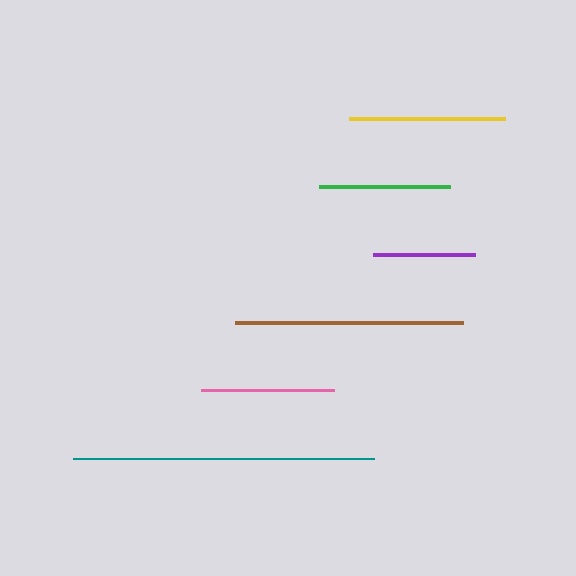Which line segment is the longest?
The teal line is the longest at approximately 300 pixels.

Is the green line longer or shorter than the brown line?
The brown line is longer than the green line.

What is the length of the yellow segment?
The yellow segment is approximately 156 pixels long.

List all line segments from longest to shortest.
From longest to shortest: teal, brown, yellow, pink, green, purple.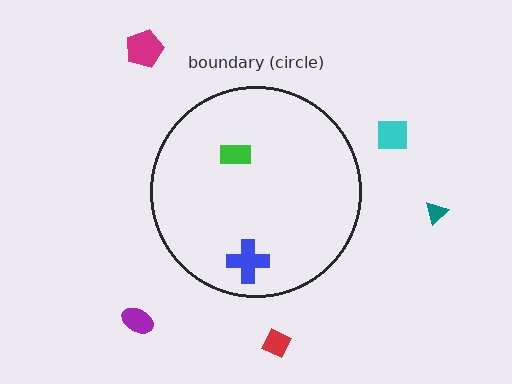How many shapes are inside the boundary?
2 inside, 5 outside.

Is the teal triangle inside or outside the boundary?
Outside.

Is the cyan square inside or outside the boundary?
Outside.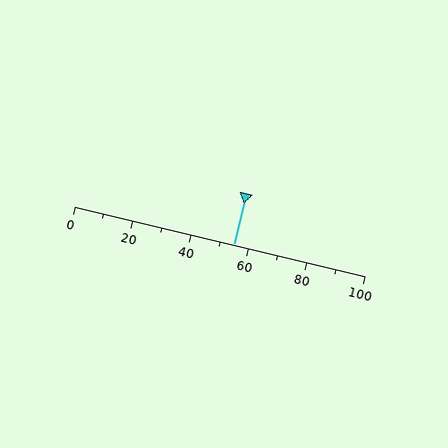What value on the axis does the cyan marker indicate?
The marker indicates approximately 55.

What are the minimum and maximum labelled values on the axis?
The axis runs from 0 to 100.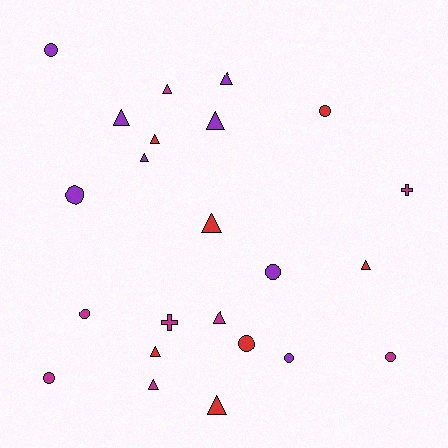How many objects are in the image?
There are 23 objects.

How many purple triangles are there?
There are 4 purple triangles.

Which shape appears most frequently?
Triangle, with 12 objects.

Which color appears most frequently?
Magenta, with 8 objects.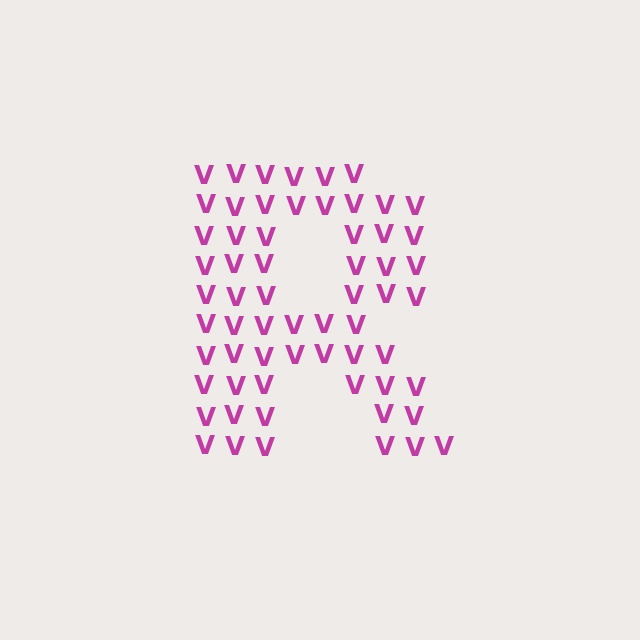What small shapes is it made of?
It is made of small letter V's.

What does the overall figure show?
The overall figure shows the letter R.